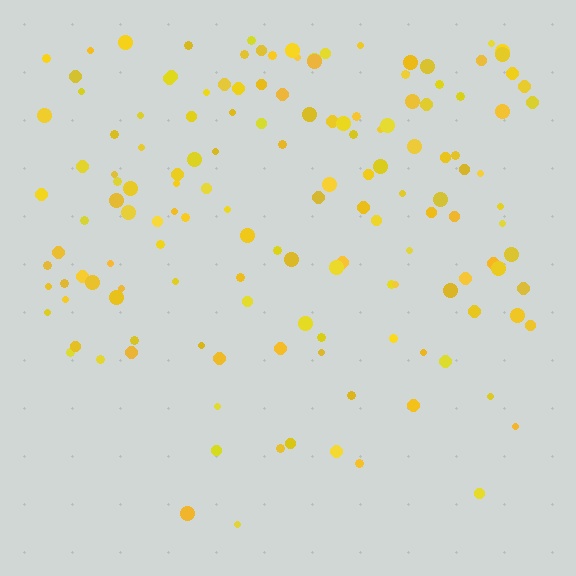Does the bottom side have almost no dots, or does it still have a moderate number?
Still a moderate number, just noticeably fewer than the top.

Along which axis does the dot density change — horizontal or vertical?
Vertical.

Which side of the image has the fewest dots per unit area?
The bottom.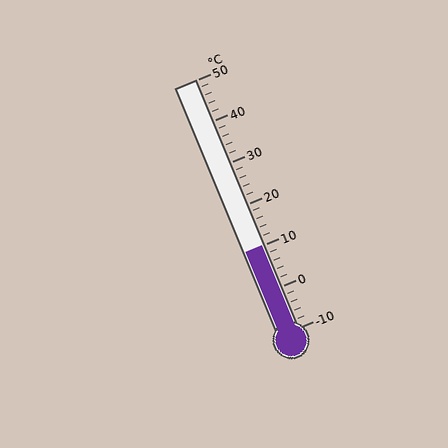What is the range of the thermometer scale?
The thermometer scale ranges from -10°C to 50°C.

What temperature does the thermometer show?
The thermometer shows approximately 10°C.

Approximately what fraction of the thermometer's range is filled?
The thermometer is filled to approximately 35% of its range.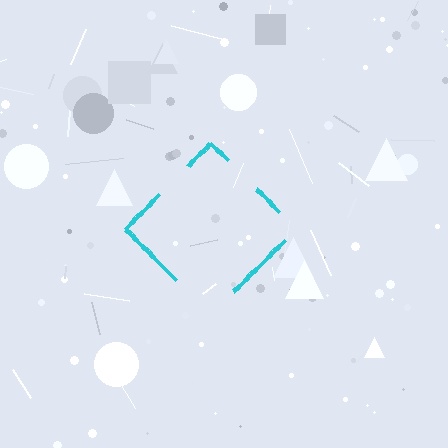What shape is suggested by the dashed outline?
The dashed outline suggests a diamond.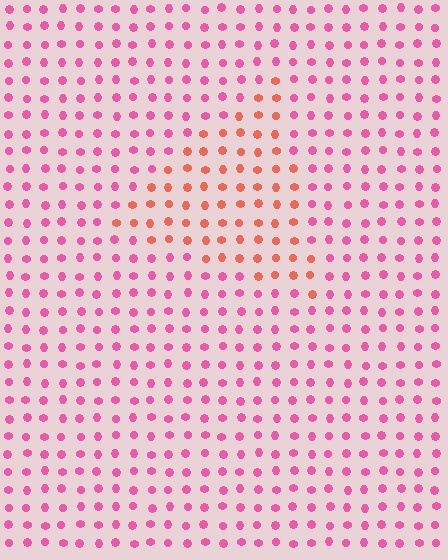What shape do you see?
I see a triangle.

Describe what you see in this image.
The image is filled with small pink elements in a uniform arrangement. A triangle-shaped region is visible where the elements are tinted to a slightly different hue, forming a subtle color boundary.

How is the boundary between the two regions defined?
The boundary is defined purely by a slight shift in hue (about 40 degrees). Spacing, size, and orientation are identical on both sides.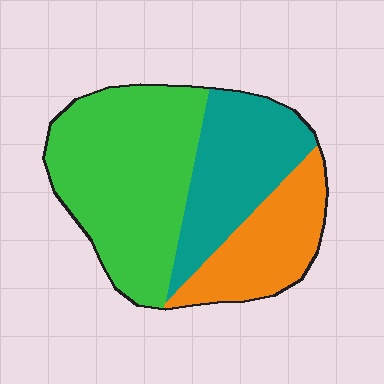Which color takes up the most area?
Green, at roughly 50%.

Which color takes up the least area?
Orange, at roughly 25%.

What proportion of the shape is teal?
Teal covers 28% of the shape.